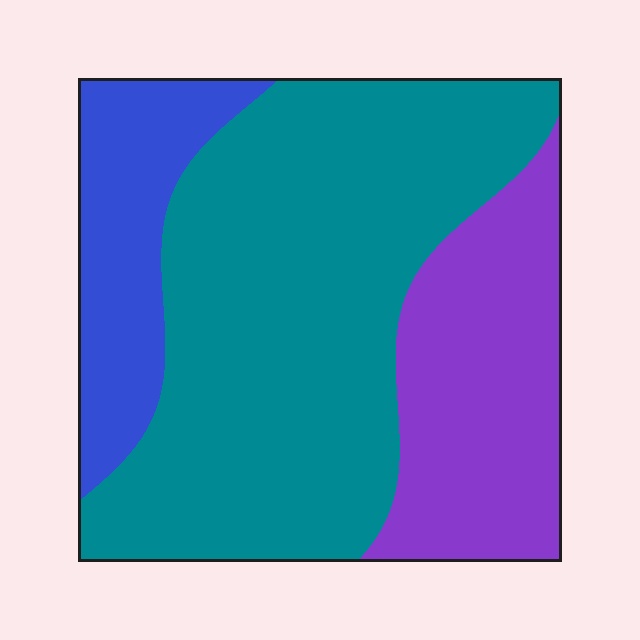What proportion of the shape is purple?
Purple covers around 25% of the shape.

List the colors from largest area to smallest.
From largest to smallest: teal, purple, blue.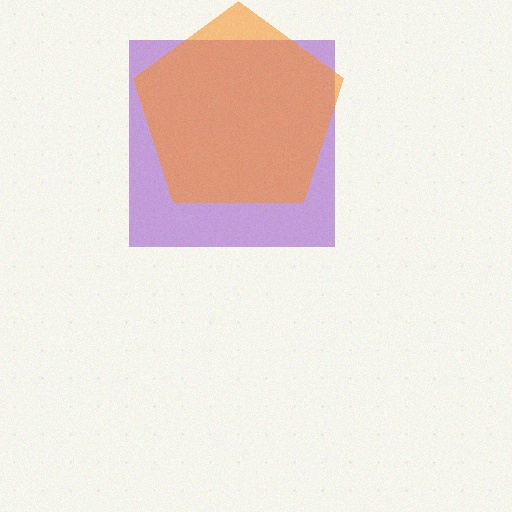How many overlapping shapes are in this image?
There are 2 overlapping shapes in the image.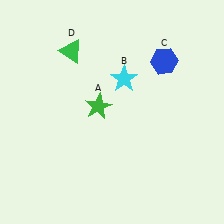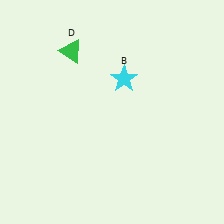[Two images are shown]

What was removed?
The green star (A), the blue hexagon (C) were removed in Image 2.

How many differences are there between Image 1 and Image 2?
There are 2 differences between the two images.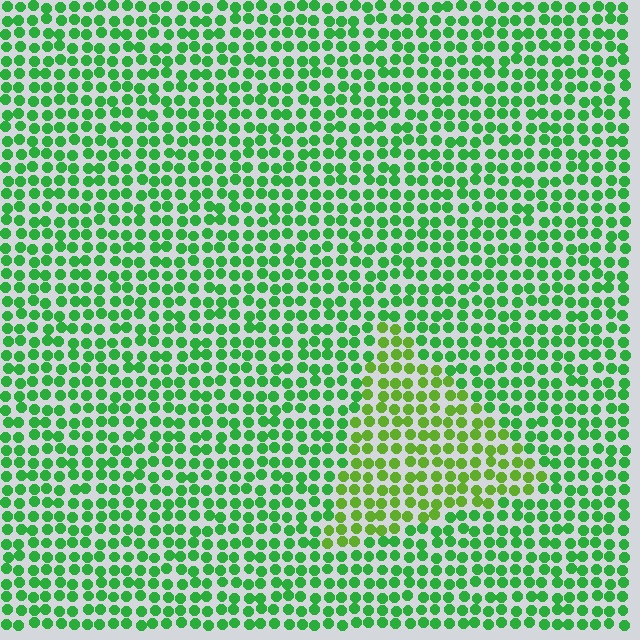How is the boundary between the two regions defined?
The boundary is defined purely by a slight shift in hue (about 32 degrees). Spacing, size, and orientation are identical on both sides.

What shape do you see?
I see a triangle.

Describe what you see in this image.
The image is filled with small green elements in a uniform arrangement. A triangle-shaped region is visible where the elements are tinted to a slightly different hue, forming a subtle color boundary.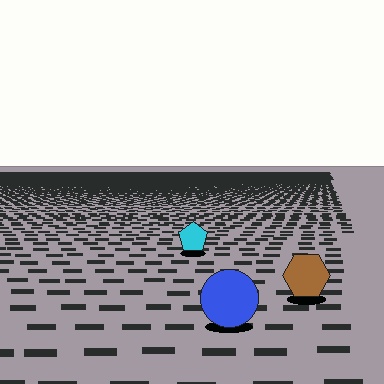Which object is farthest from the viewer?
The cyan pentagon is farthest from the viewer. It appears smaller and the ground texture around it is denser.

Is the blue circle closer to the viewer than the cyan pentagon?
Yes. The blue circle is closer — you can tell from the texture gradient: the ground texture is coarser near it.